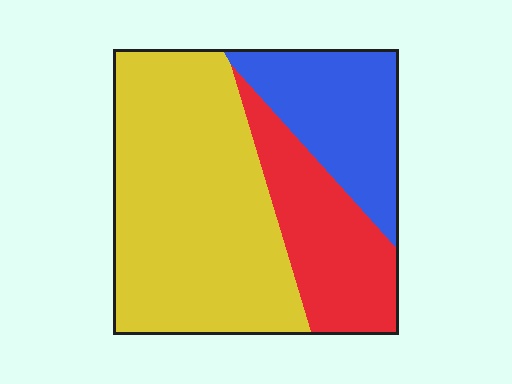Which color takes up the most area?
Yellow, at roughly 55%.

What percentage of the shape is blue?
Blue takes up less than a quarter of the shape.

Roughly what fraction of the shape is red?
Red covers 23% of the shape.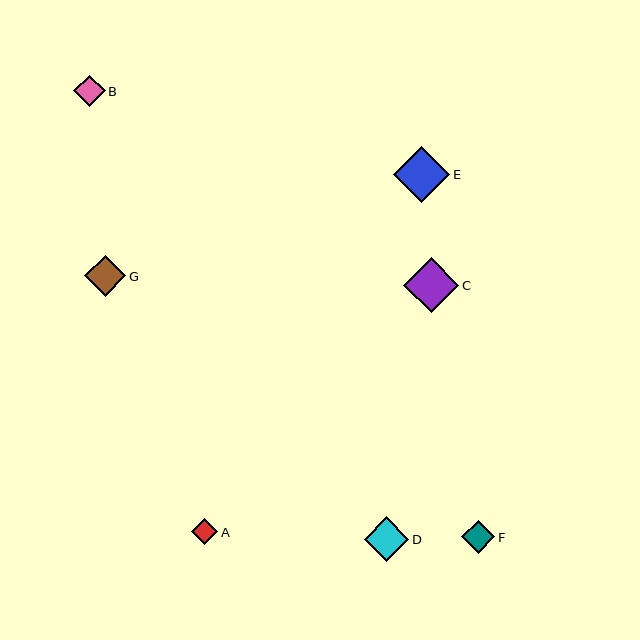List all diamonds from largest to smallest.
From largest to smallest: E, C, D, G, F, B, A.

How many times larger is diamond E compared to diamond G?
Diamond E is approximately 1.4 times the size of diamond G.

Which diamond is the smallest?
Diamond A is the smallest with a size of approximately 26 pixels.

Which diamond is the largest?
Diamond E is the largest with a size of approximately 56 pixels.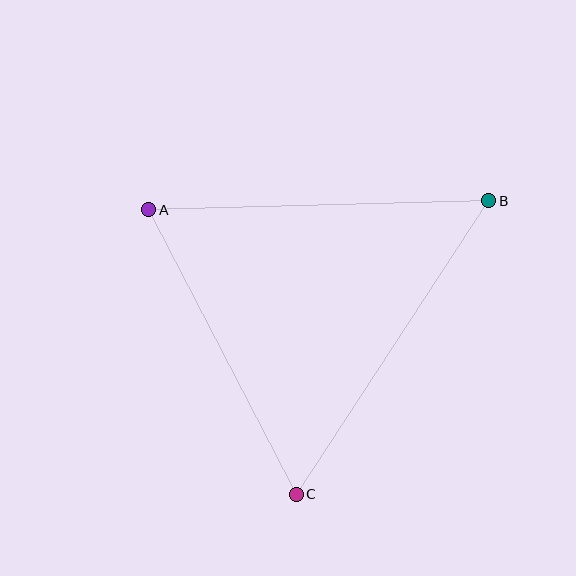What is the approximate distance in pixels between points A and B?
The distance between A and B is approximately 340 pixels.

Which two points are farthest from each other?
Points B and C are farthest from each other.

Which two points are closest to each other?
Points A and C are closest to each other.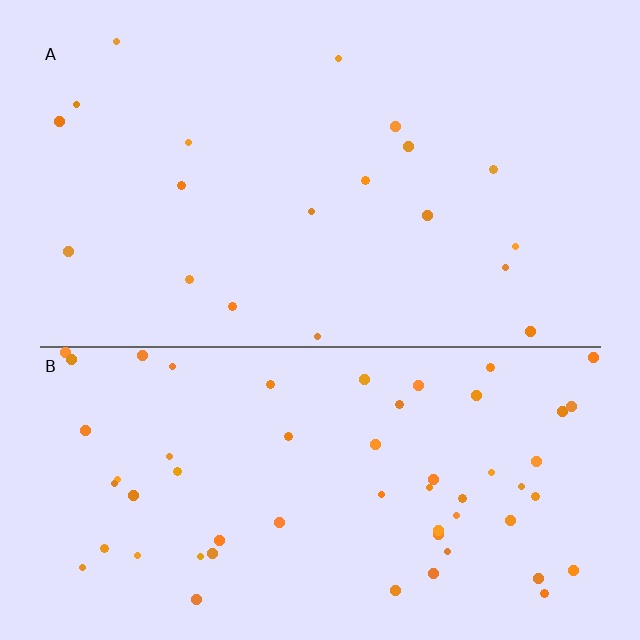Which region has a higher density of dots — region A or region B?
B (the bottom).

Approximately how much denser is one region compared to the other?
Approximately 3.1× — region B over region A.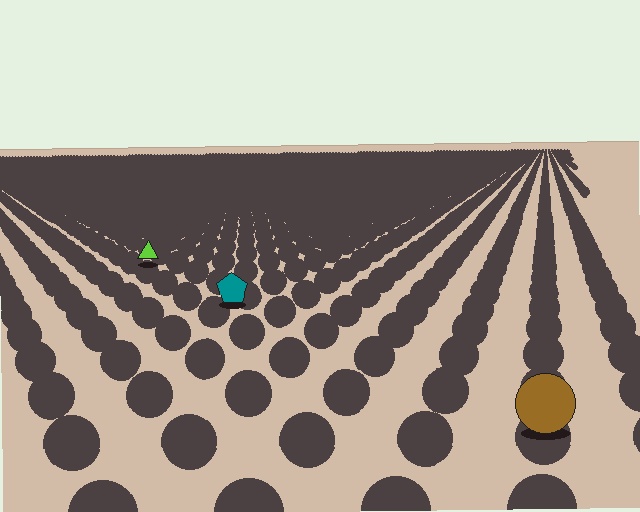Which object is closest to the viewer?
The brown circle is closest. The texture marks near it are larger and more spread out.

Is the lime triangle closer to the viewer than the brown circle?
No. The brown circle is closer — you can tell from the texture gradient: the ground texture is coarser near it.